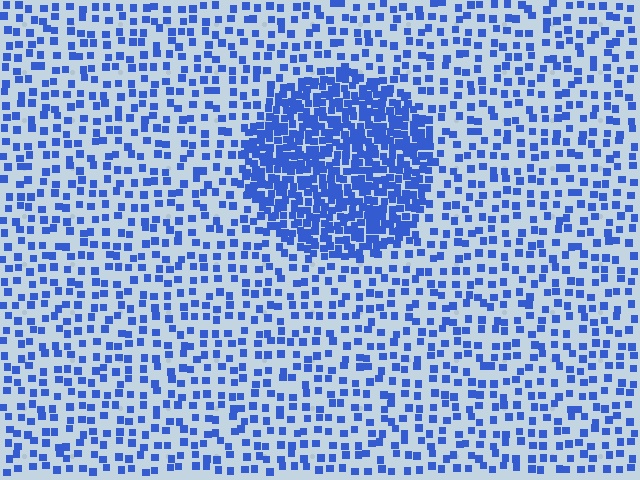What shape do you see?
I see a circle.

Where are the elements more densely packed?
The elements are more densely packed inside the circle boundary.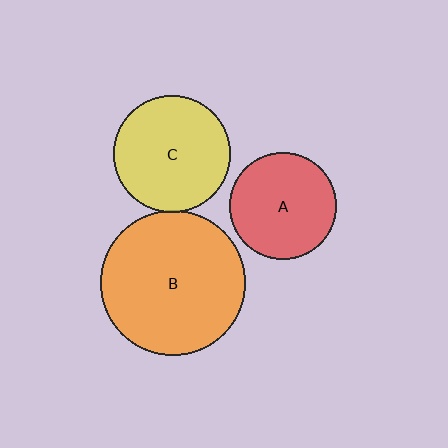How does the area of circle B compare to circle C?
Approximately 1.5 times.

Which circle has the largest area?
Circle B (orange).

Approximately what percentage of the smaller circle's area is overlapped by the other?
Approximately 5%.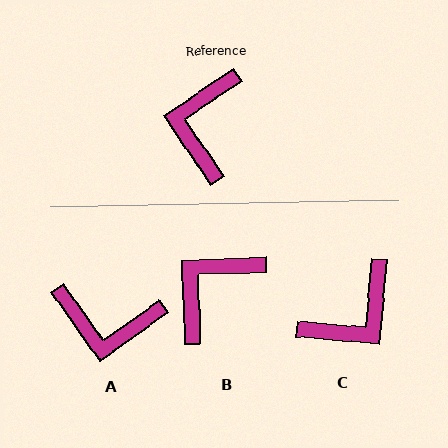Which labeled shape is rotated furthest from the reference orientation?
C, about 141 degrees away.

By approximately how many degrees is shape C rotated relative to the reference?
Approximately 141 degrees counter-clockwise.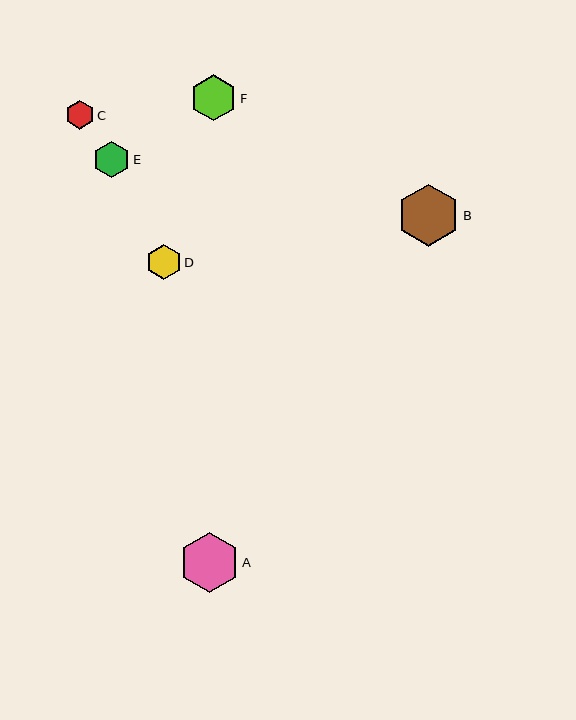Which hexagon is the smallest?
Hexagon C is the smallest with a size of approximately 29 pixels.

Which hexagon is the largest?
Hexagon B is the largest with a size of approximately 62 pixels.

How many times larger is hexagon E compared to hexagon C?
Hexagon E is approximately 1.3 times the size of hexagon C.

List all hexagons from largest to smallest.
From largest to smallest: B, A, F, E, D, C.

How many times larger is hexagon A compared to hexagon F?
Hexagon A is approximately 1.3 times the size of hexagon F.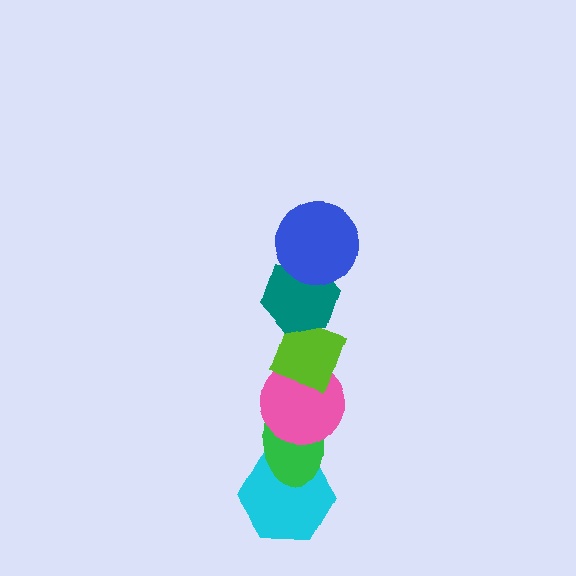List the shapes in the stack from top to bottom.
From top to bottom: the blue circle, the teal hexagon, the lime diamond, the pink circle, the green ellipse, the cyan hexagon.